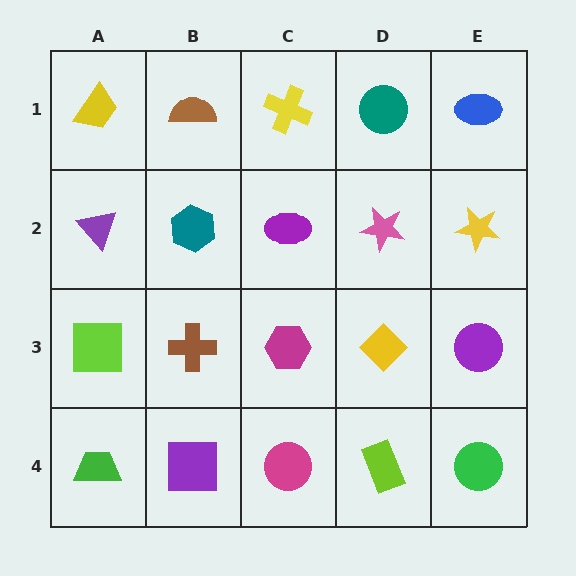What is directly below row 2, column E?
A purple circle.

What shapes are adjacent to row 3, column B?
A teal hexagon (row 2, column B), a purple square (row 4, column B), a lime square (row 3, column A), a magenta hexagon (row 3, column C).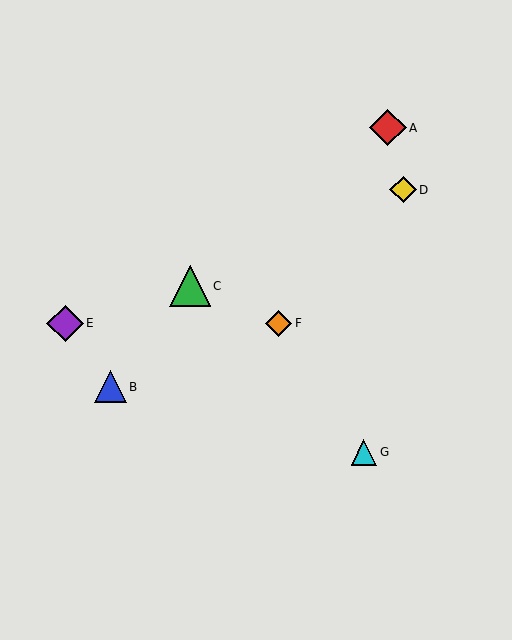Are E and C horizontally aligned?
No, E is at y≈323 and C is at y≈286.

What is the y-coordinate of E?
Object E is at y≈323.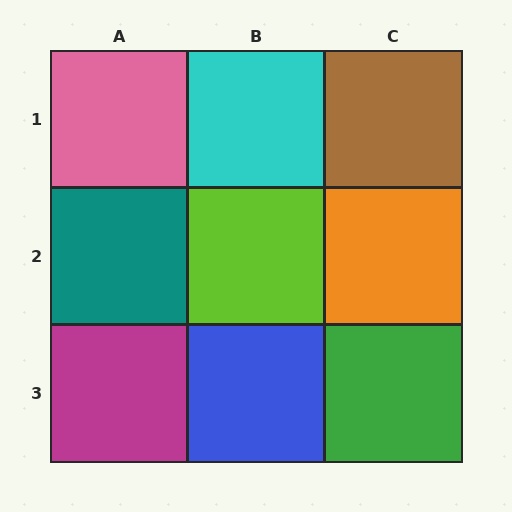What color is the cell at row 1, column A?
Pink.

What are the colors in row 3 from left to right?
Magenta, blue, green.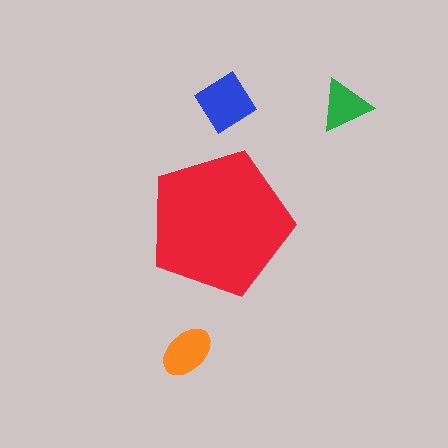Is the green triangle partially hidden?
No, the green triangle is fully visible.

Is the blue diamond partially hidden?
No, the blue diamond is fully visible.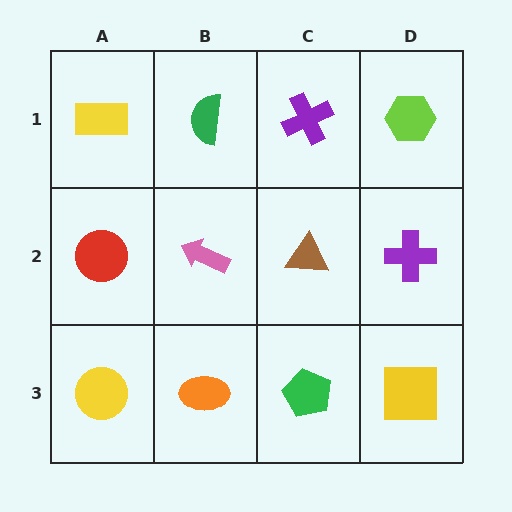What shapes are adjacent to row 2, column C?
A purple cross (row 1, column C), a green pentagon (row 3, column C), a pink arrow (row 2, column B), a purple cross (row 2, column D).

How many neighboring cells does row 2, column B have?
4.